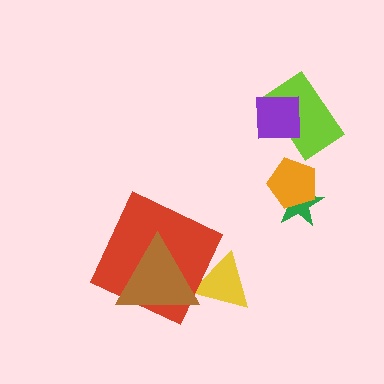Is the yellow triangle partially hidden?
Yes, it is partially covered by another shape.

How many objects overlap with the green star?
1 object overlaps with the green star.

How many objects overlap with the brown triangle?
2 objects overlap with the brown triangle.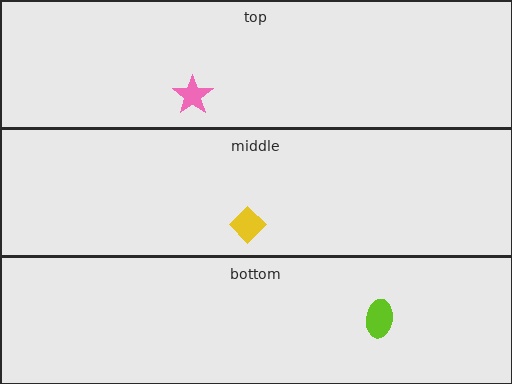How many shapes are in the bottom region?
1.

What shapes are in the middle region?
The yellow diamond.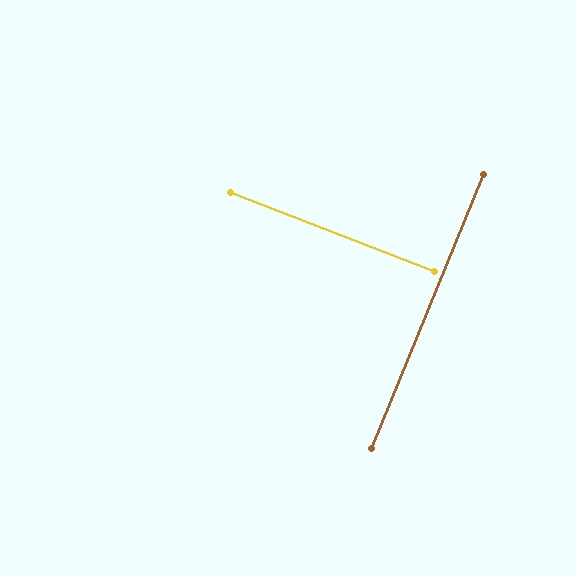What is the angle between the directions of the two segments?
Approximately 89 degrees.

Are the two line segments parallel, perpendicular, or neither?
Perpendicular — they meet at approximately 89°.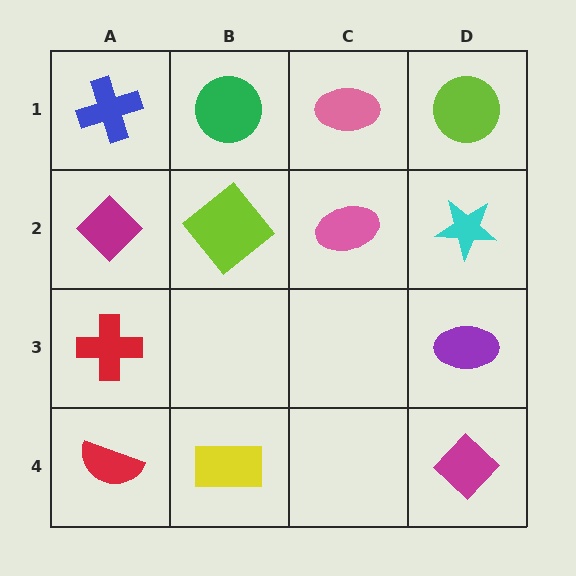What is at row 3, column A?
A red cross.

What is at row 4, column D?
A magenta diamond.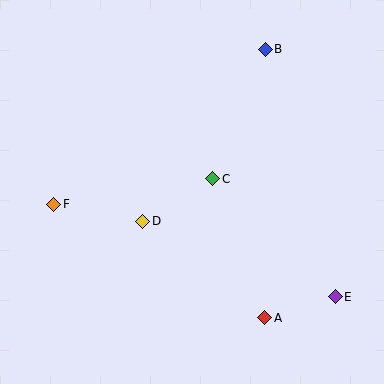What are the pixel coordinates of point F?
Point F is at (54, 204).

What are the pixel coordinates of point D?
Point D is at (143, 221).